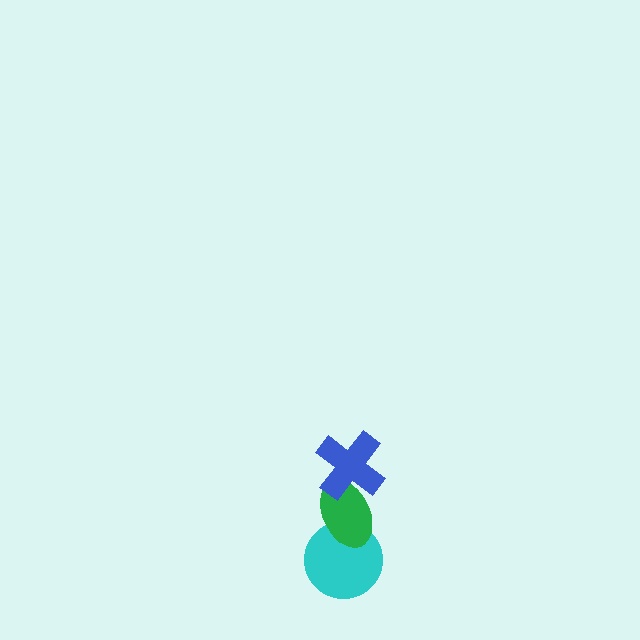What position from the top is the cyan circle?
The cyan circle is 3rd from the top.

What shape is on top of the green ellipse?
The blue cross is on top of the green ellipse.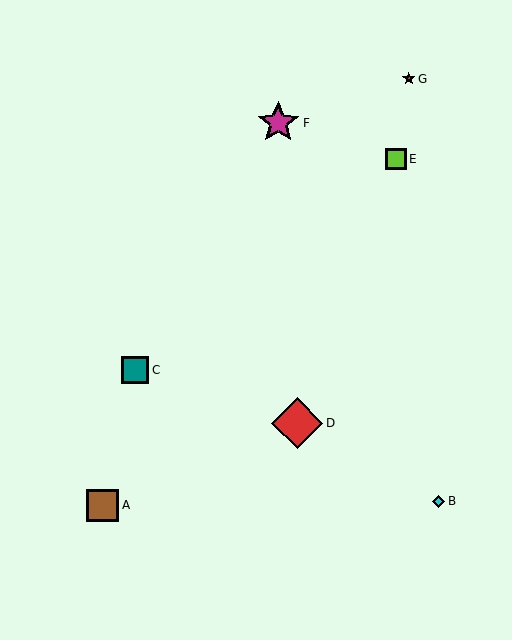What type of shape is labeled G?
Shape G is a red star.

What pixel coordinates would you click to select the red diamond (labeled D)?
Click at (297, 423) to select the red diamond D.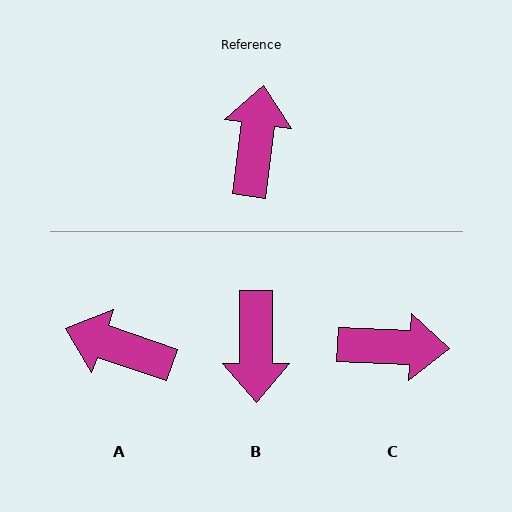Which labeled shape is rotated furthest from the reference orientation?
B, about 172 degrees away.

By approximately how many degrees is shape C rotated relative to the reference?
Approximately 85 degrees clockwise.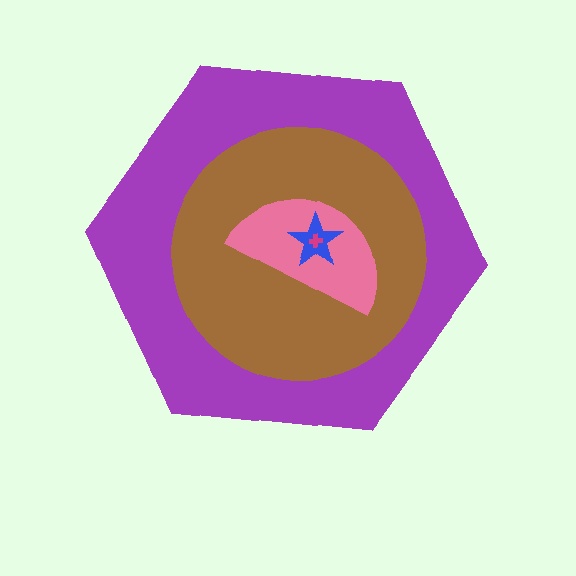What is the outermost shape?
The purple hexagon.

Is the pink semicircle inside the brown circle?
Yes.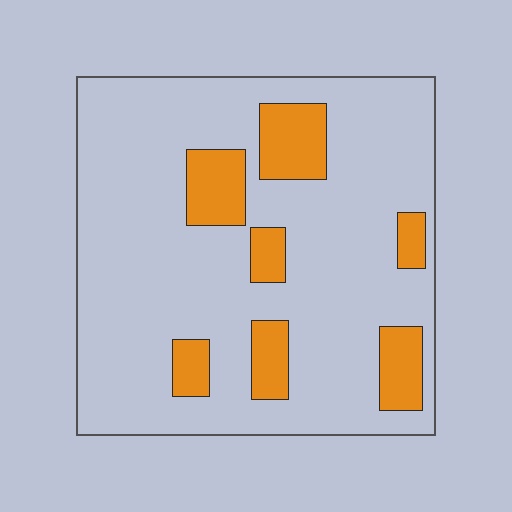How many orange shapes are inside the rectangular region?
7.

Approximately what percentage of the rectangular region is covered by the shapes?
Approximately 15%.